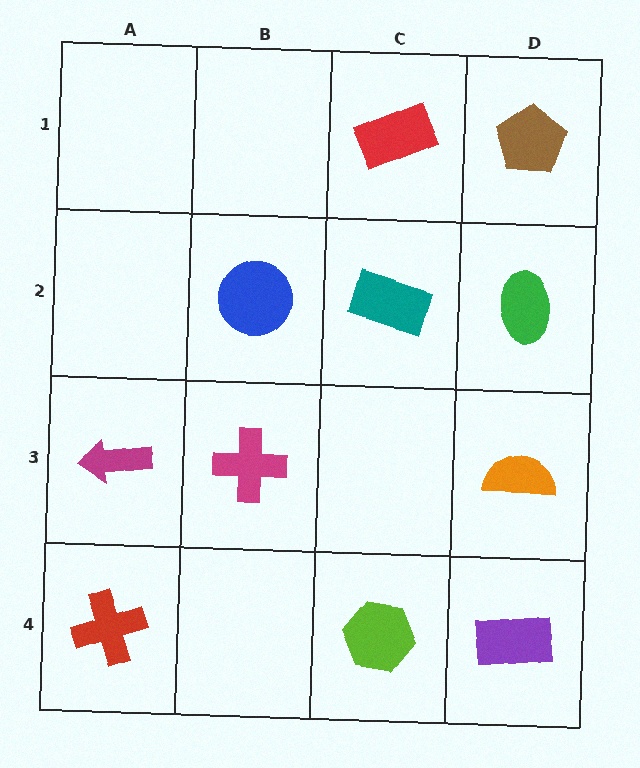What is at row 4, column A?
A red cross.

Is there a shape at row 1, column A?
No, that cell is empty.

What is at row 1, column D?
A brown pentagon.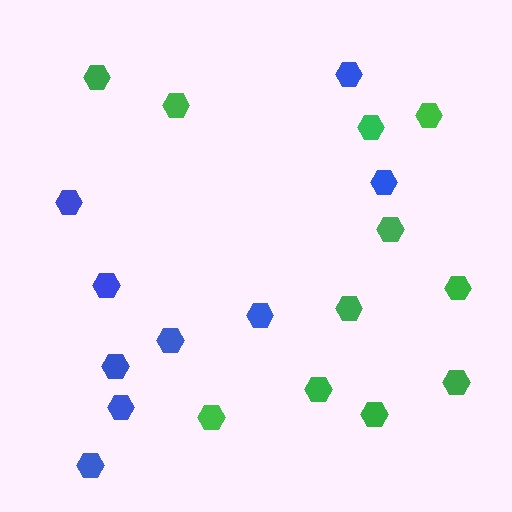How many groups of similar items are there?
There are 2 groups: one group of blue hexagons (9) and one group of green hexagons (11).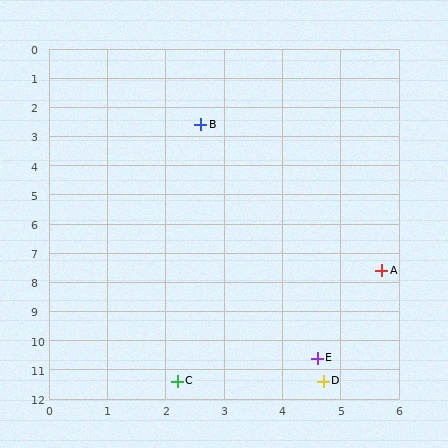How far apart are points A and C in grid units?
Points A and C are about 5.2 grid units apart.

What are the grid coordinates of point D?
Point D is at approximately (4.7, 11.4).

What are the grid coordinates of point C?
Point C is at approximately (2.2, 11.4).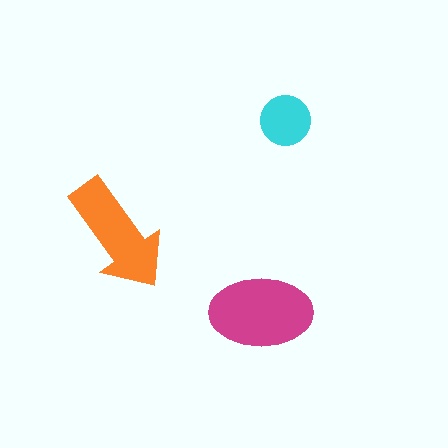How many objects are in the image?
There are 3 objects in the image.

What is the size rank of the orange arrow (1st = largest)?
2nd.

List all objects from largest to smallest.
The magenta ellipse, the orange arrow, the cyan circle.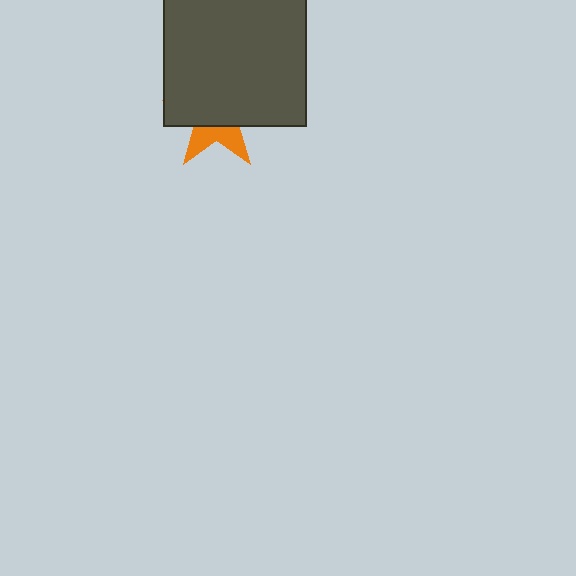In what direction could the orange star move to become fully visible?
The orange star could move down. That would shift it out from behind the dark gray square entirely.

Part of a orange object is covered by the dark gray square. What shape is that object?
It is a star.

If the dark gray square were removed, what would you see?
You would see the complete orange star.